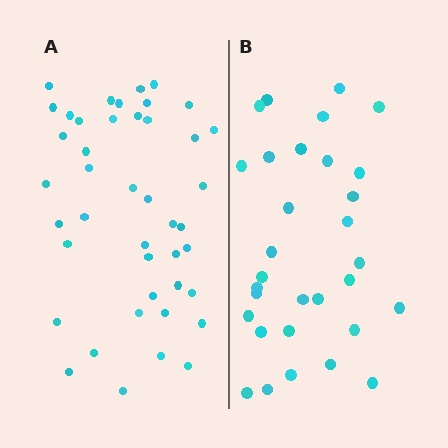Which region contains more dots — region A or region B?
Region A (the left region) has more dots.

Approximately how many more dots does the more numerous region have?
Region A has roughly 12 or so more dots than region B.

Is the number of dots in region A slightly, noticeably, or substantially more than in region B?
Region A has noticeably more, but not dramatically so. The ratio is roughly 1.4 to 1.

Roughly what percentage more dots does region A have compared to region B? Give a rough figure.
About 40% more.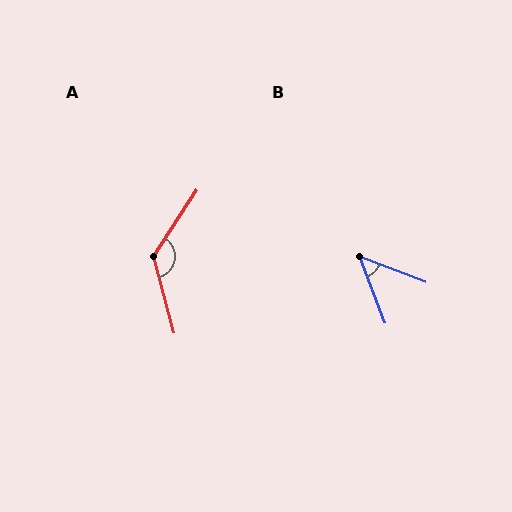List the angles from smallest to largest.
B (48°), A (132°).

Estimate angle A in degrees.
Approximately 132 degrees.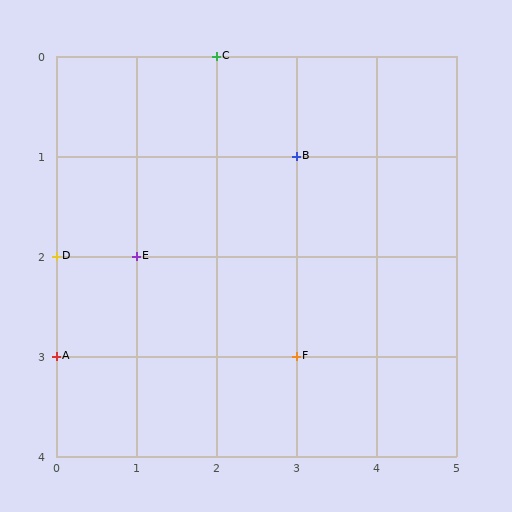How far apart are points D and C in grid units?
Points D and C are 2 columns and 2 rows apart (about 2.8 grid units diagonally).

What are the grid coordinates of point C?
Point C is at grid coordinates (2, 0).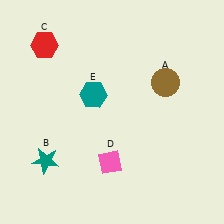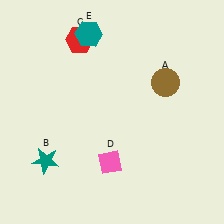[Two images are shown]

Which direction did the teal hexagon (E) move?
The teal hexagon (E) moved up.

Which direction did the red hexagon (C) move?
The red hexagon (C) moved right.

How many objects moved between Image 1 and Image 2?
2 objects moved between the two images.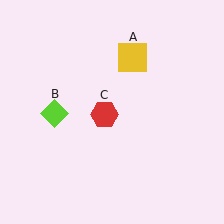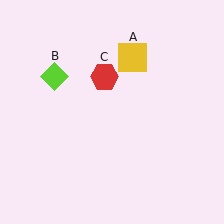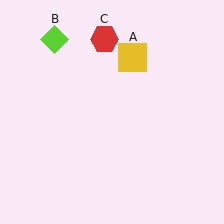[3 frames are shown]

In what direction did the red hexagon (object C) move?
The red hexagon (object C) moved up.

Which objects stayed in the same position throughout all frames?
Yellow square (object A) remained stationary.